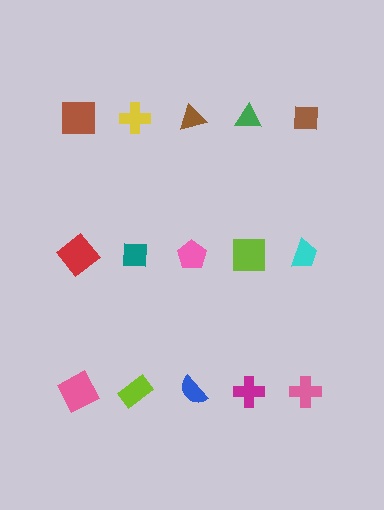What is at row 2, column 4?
A lime square.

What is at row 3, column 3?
A blue semicircle.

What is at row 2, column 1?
A red diamond.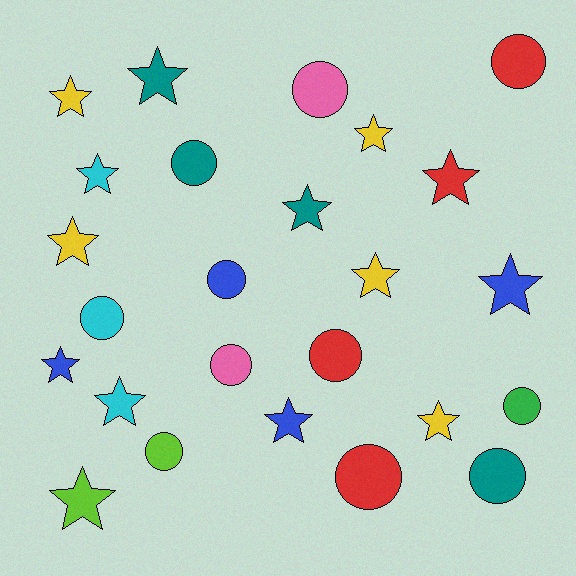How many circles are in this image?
There are 11 circles.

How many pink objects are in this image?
There are 2 pink objects.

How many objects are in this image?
There are 25 objects.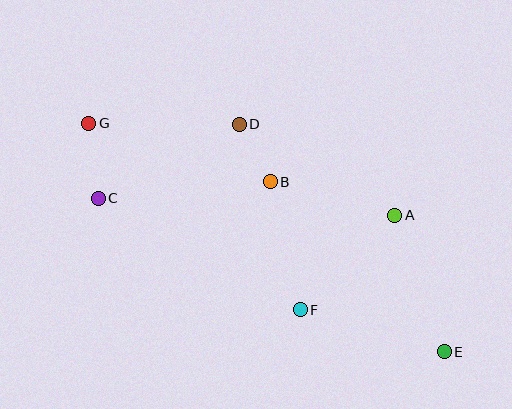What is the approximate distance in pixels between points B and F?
The distance between B and F is approximately 132 pixels.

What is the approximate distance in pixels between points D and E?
The distance between D and E is approximately 306 pixels.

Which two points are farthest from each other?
Points E and G are farthest from each other.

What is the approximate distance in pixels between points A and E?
The distance between A and E is approximately 145 pixels.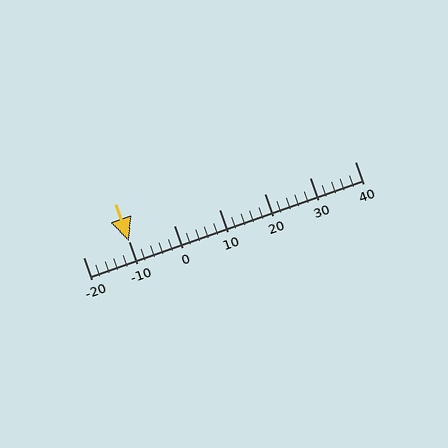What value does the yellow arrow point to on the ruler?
The yellow arrow points to approximately -10.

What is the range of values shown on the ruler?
The ruler shows values from -20 to 40.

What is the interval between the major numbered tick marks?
The major tick marks are spaced 10 units apart.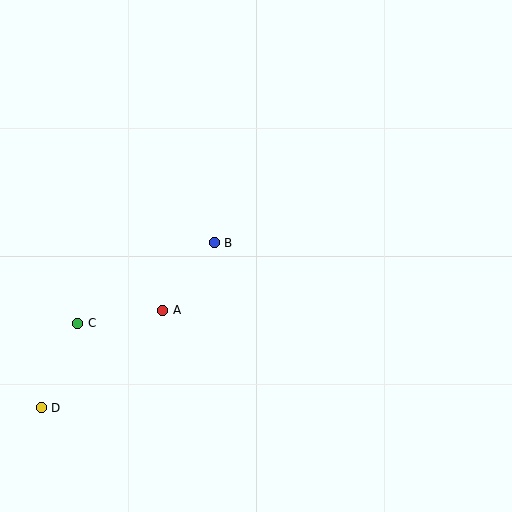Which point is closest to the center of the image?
Point B at (214, 243) is closest to the center.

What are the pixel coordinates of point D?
Point D is at (41, 408).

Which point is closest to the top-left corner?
Point B is closest to the top-left corner.